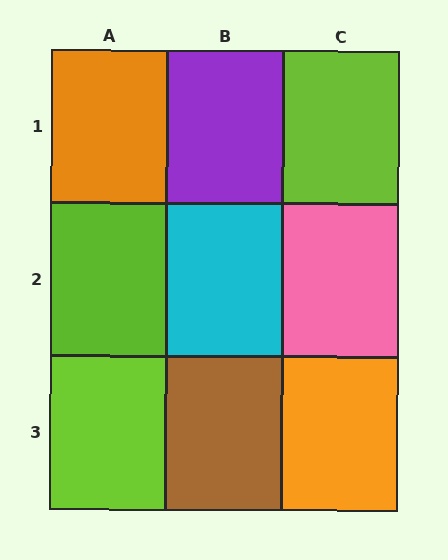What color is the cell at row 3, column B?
Brown.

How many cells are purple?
1 cell is purple.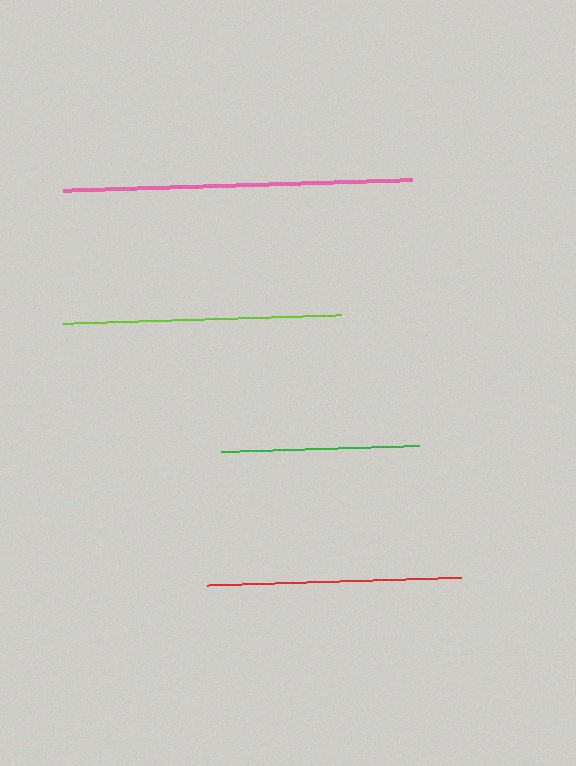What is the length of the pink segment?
The pink segment is approximately 348 pixels long.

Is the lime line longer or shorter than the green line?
The lime line is longer than the green line.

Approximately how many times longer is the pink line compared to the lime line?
The pink line is approximately 1.2 times the length of the lime line.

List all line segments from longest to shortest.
From longest to shortest: pink, lime, red, green.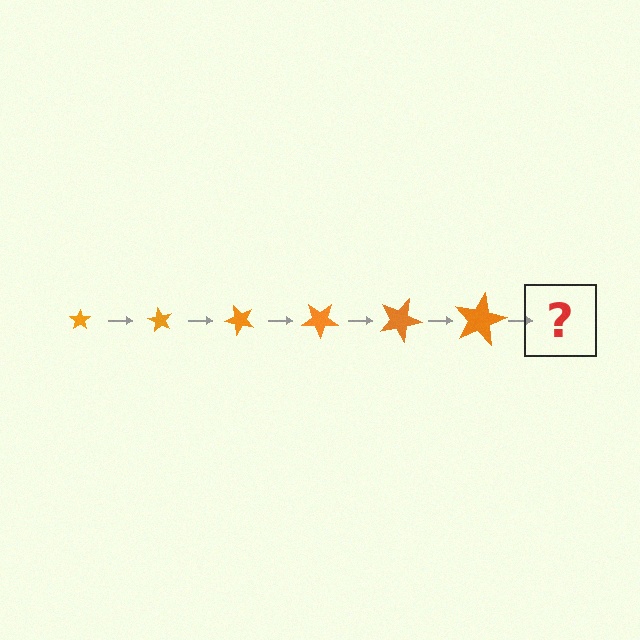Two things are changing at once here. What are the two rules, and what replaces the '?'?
The two rules are that the star grows larger each step and it rotates 60 degrees each step. The '?' should be a star, larger than the previous one and rotated 360 degrees from the start.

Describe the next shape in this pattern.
It should be a star, larger than the previous one and rotated 360 degrees from the start.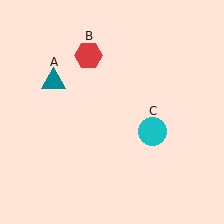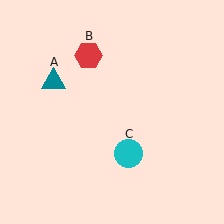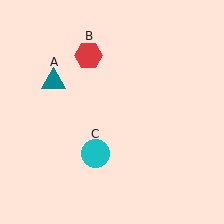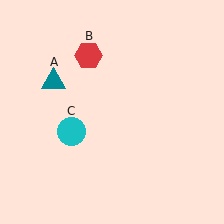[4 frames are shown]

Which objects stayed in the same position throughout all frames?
Teal triangle (object A) and red hexagon (object B) remained stationary.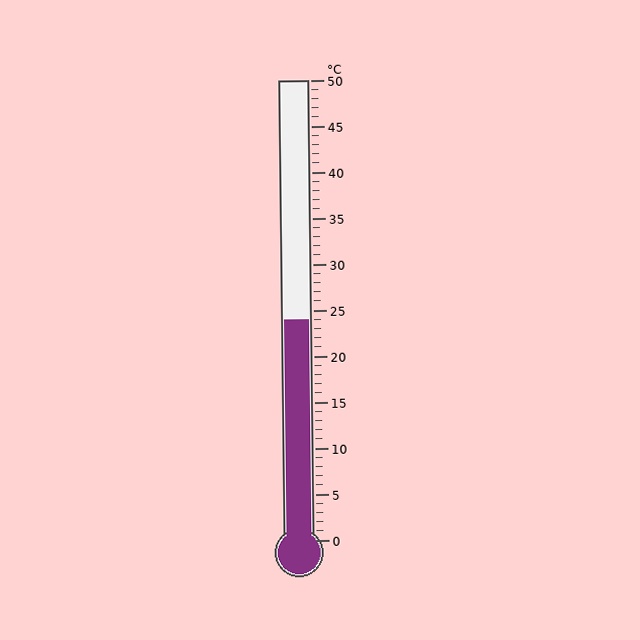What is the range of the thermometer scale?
The thermometer scale ranges from 0°C to 50°C.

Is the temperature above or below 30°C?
The temperature is below 30°C.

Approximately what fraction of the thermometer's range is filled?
The thermometer is filled to approximately 50% of its range.